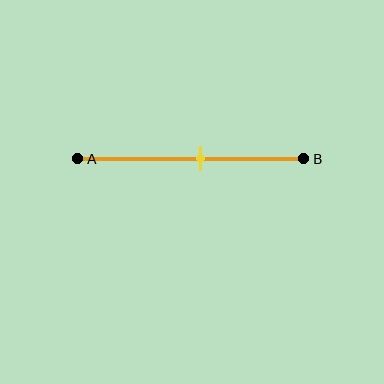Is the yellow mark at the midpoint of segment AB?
No, the mark is at about 55% from A, not at the 50% midpoint.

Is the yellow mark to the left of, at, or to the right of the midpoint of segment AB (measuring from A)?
The yellow mark is to the right of the midpoint of segment AB.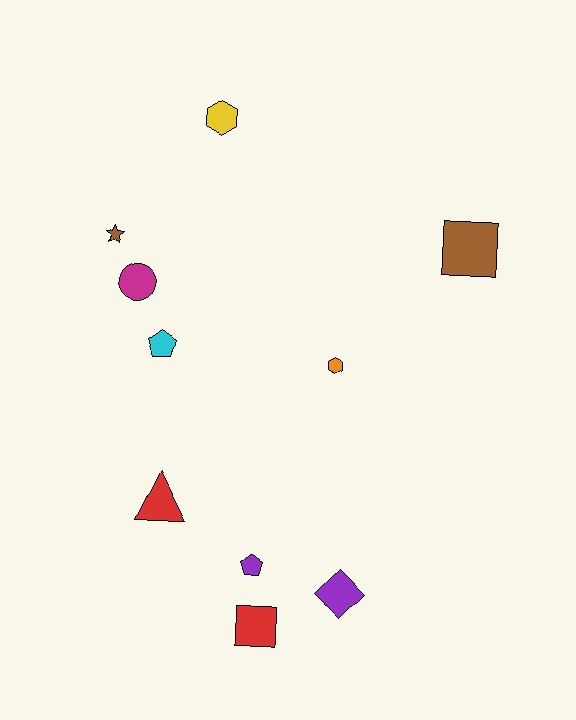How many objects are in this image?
There are 10 objects.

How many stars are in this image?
There is 1 star.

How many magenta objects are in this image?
There is 1 magenta object.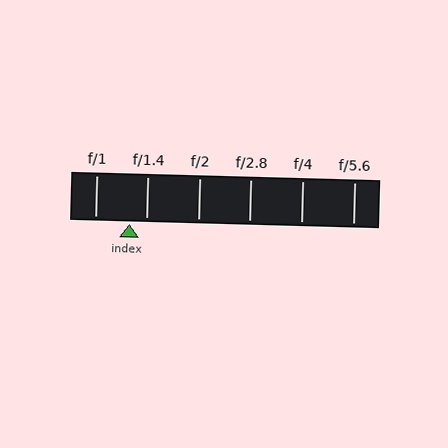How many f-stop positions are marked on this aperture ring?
There are 6 f-stop positions marked.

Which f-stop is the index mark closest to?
The index mark is closest to f/1.4.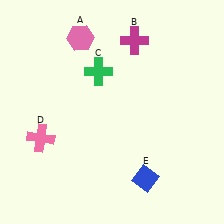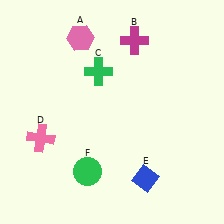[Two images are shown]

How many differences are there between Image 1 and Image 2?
There is 1 difference between the two images.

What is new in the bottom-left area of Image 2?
A green circle (F) was added in the bottom-left area of Image 2.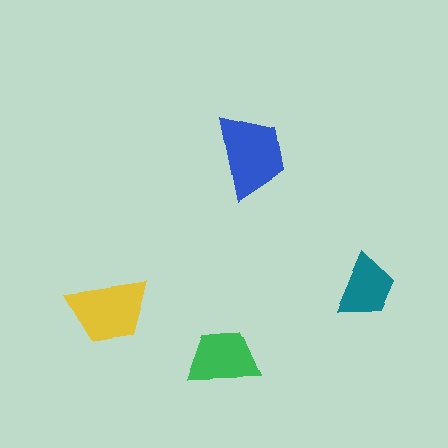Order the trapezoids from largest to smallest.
the blue one, the yellow one, the green one, the teal one.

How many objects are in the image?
There are 4 objects in the image.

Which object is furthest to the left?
The yellow trapezoid is leftmost.